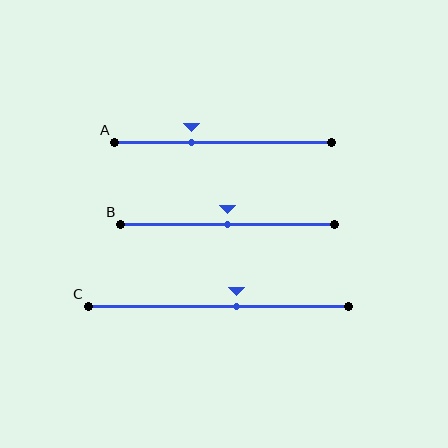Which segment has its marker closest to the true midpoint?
Segment B has its marker closest to the true midpoint.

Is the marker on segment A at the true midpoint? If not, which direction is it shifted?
No, the marker on segment A is shifted to the left by about 14% of the segment length.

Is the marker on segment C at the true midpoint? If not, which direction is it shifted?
No, the marker on segment C is shifted to the right by about 7% of the segment length.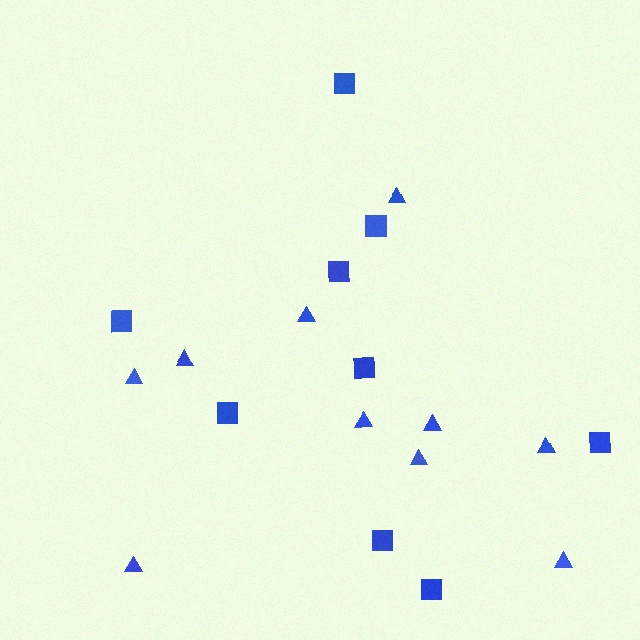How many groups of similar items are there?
There are 2 groups: one group of squares (9) and one group of triangles (10).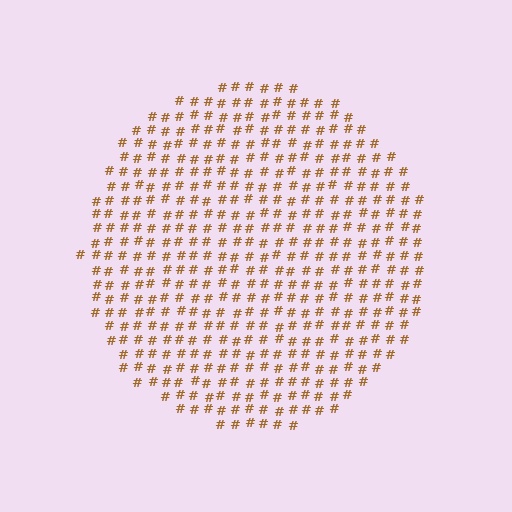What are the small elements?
The small elements are hash symbols.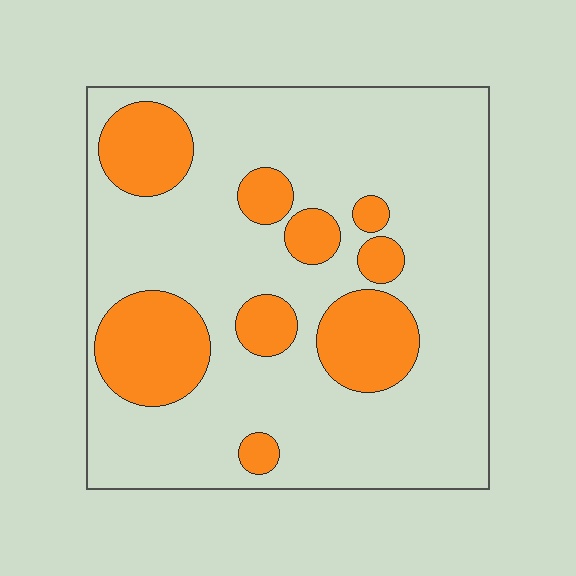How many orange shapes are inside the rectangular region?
9.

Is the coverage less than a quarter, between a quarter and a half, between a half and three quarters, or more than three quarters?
Less than a quarter.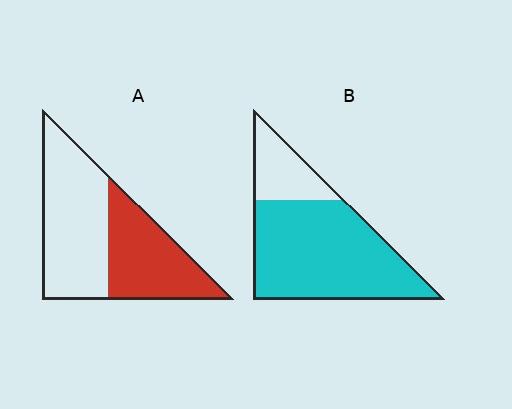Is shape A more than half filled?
No.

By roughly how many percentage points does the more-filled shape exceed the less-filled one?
By roughly 35 percentage points (B over A).